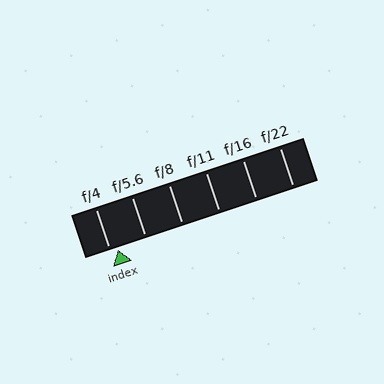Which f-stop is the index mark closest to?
The index mark is closest to f/4.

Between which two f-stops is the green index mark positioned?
The index mark is between f/4 and f/5.6.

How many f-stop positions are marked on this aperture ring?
There are 6 f-stop positions marked.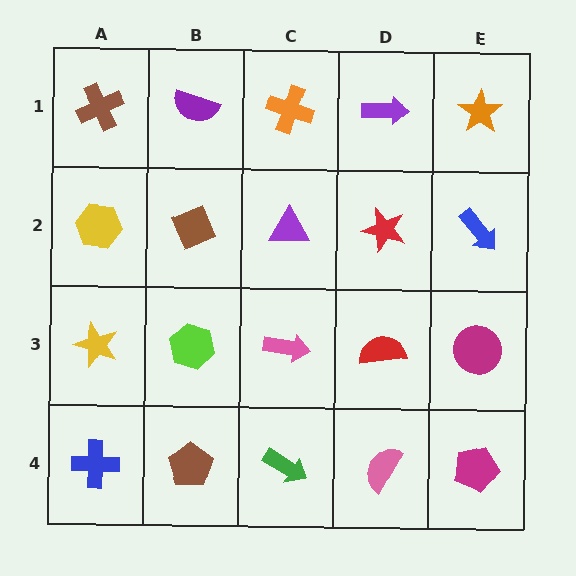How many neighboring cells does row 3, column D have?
4.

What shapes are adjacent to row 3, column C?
A purple triangle (row 2, column C), a green arrow (row 4, column C), a lime hexagon (row 3, column B), a red semicircle (row 3, column D).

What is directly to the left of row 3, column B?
A yellow star.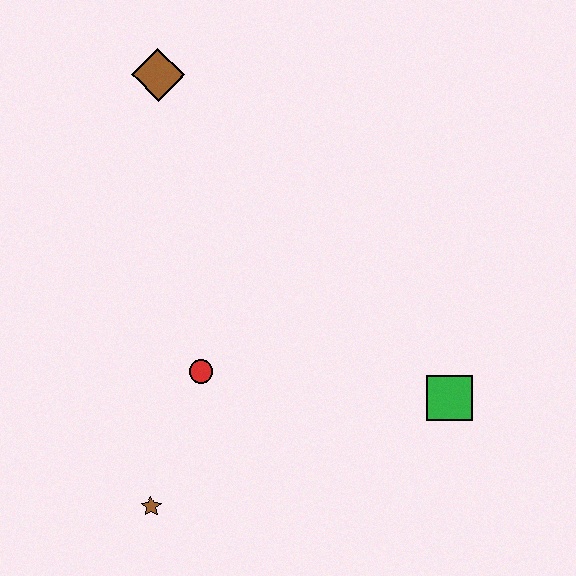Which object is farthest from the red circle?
The brown diamond is farthest from the red circle.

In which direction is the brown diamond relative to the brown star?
The brown diamond is above the brown star.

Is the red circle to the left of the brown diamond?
No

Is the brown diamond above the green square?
Yes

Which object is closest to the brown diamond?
The red circle is closest to the brown diamond.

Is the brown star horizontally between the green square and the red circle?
No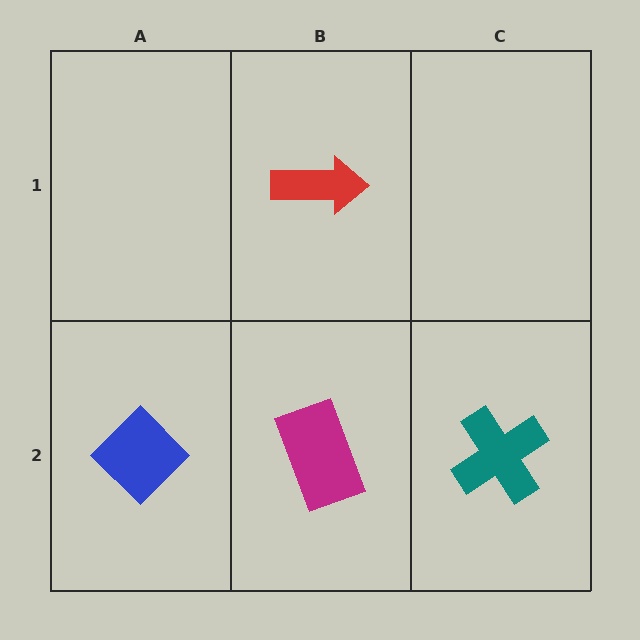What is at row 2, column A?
A blue diamond.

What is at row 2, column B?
A magenta rectangle.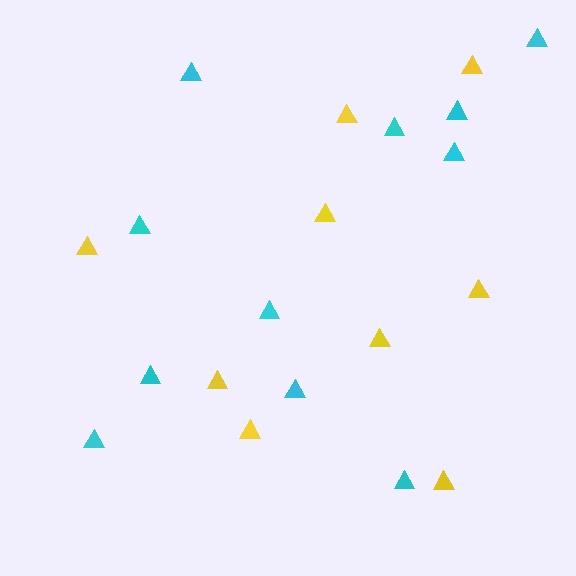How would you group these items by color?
There are 2 groups: one group of yellow triangles (9) and one group of cyan triangles (11).